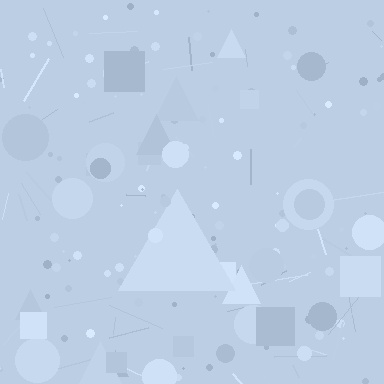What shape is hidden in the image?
A triangle is hidden in the image.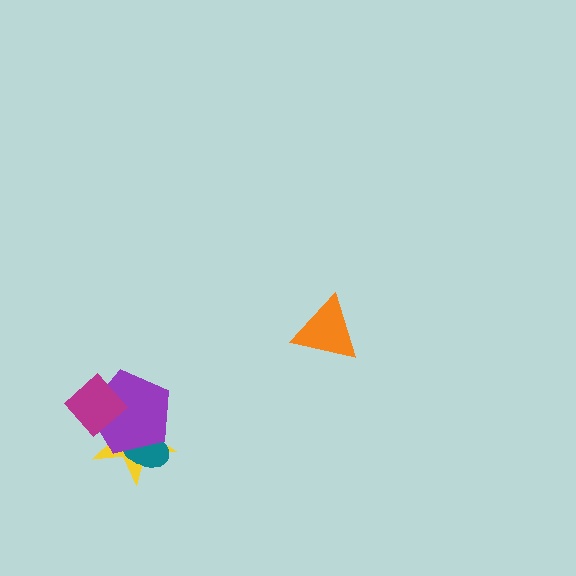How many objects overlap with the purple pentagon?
3 objects overlap with the purple pentagon.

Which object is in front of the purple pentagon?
The magenta diamond is in front of the purple pentagon.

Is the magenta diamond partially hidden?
No, no other shape covers it.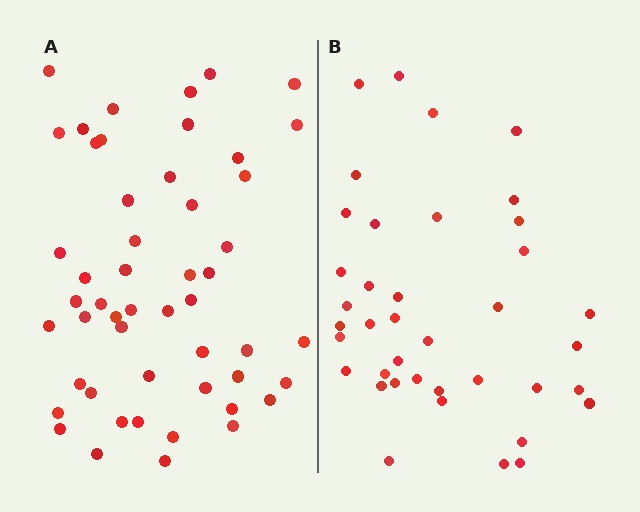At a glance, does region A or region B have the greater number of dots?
Region A (the left region) has more dots.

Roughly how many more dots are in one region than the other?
Region A has roughly 12 or so more dots than region B.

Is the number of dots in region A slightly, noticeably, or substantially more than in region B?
Region A has noticeably more, but not dramatically so. The ratio is roughly 1.3 to 1.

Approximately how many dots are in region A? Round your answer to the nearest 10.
About 50 dots. (The exact count is 51, which rounds to 50.)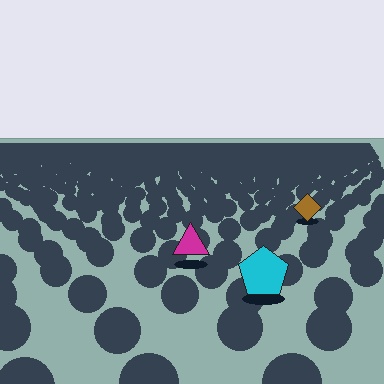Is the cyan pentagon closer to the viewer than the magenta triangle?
Yes. The cyan pentagon is closer — you can tell from the texture gradient: the ground texture is coarser near it.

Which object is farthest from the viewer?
The brown diamond is farthest from the viewer. It appears smaller and the ground texture around it is denser.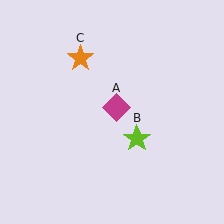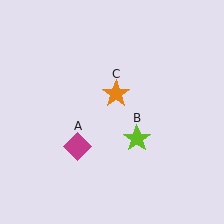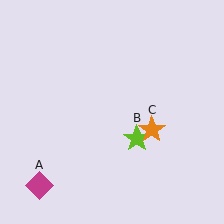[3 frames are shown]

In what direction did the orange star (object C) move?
The orange star (object C) moved down and to the right.